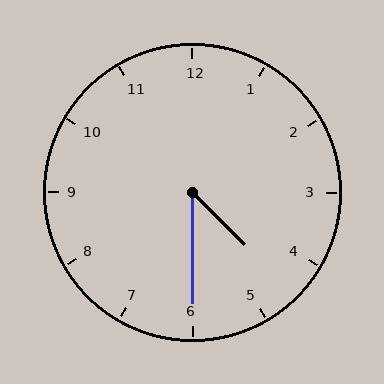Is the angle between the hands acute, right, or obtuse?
It is acute.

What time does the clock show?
4:30.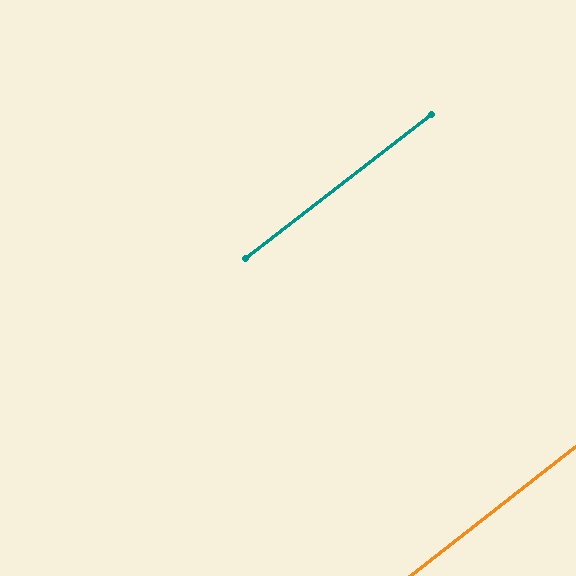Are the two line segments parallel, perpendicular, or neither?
Parallel — their directions differ by only 0.2°.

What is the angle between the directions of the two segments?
Approximately 0 degrees.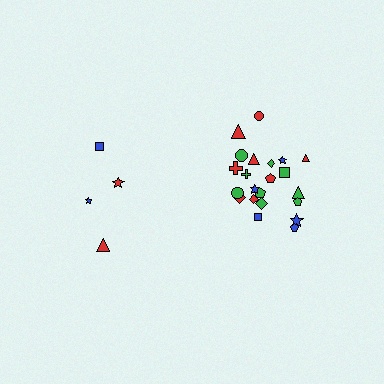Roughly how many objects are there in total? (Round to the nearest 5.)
Roughly 25 objects in total.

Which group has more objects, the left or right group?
The right group.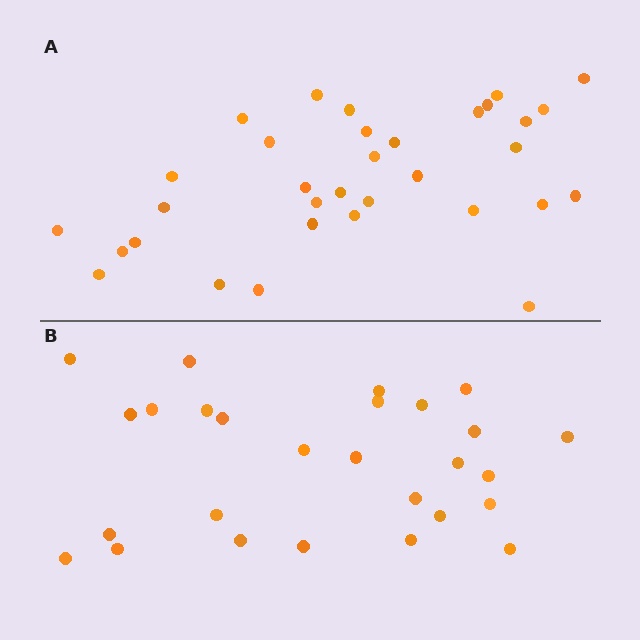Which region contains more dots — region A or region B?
Region A (the top region) has more dots.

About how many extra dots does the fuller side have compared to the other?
Region A has about 6 more dots than region B.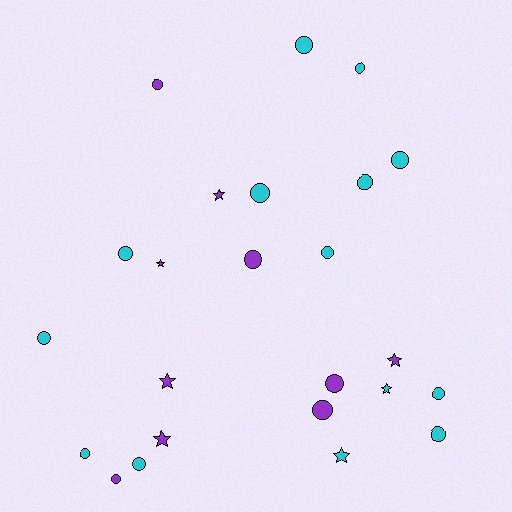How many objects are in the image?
There are 24 objects.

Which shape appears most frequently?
Circle, with 17 objects.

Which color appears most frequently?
Cyan, with 14 objects.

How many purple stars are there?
There are 5 purple stars.